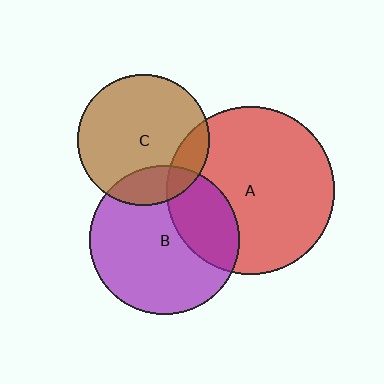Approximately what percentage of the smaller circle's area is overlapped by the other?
Approximately 15%.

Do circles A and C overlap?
Yes.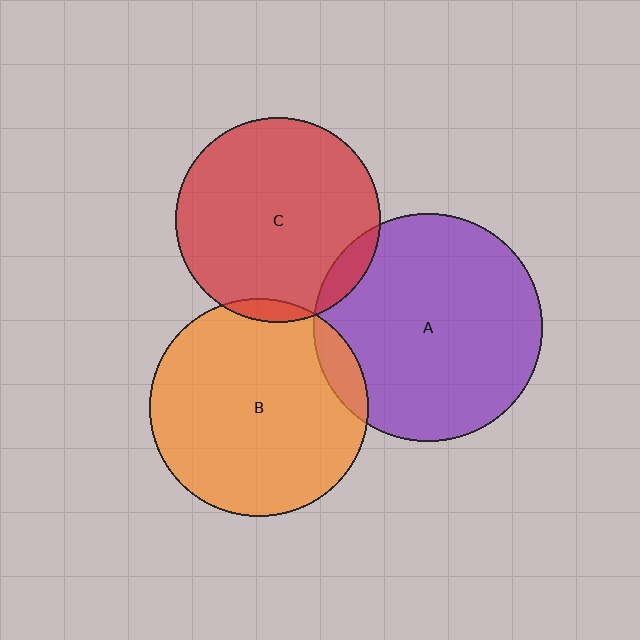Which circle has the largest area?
Circle A (purple).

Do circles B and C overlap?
Yes.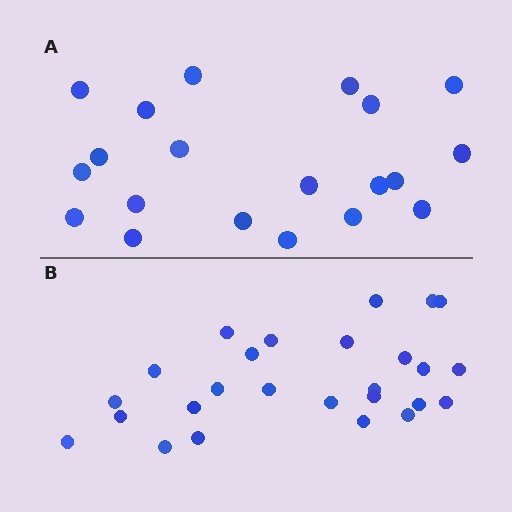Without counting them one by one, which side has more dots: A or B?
Region B (the bottom region) has more dots.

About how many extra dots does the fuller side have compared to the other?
Region B has about 6 more dots than region A.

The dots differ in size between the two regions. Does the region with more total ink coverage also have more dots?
No. Region A has more total ink coverage because its dots are larger, but region B actually contains more individual dots. Total area can be misleading — the number of items is what matters here.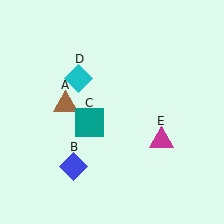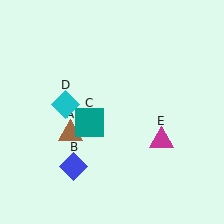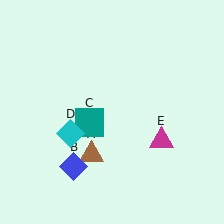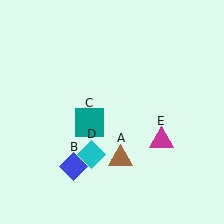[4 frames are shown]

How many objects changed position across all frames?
2 objects changed position: brown triangle (object A), cyan diamond (object D).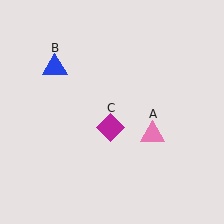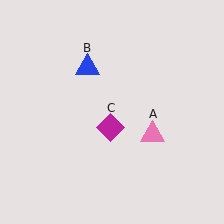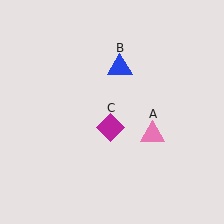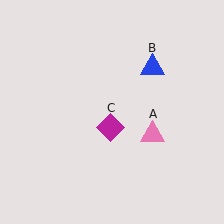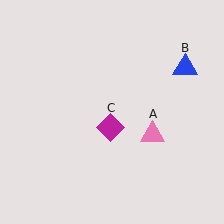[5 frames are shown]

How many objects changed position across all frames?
1 object changed position: blue triangle (object B).